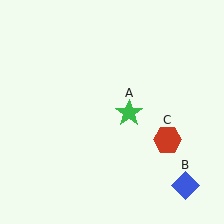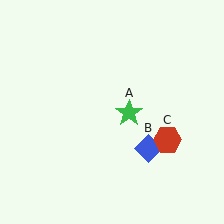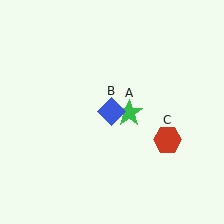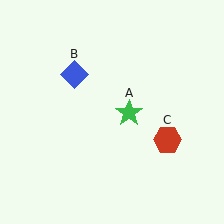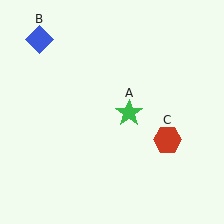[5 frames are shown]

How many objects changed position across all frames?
1 object changed position: blue diamond (object B).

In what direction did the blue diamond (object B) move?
The blue diamond (object B) moved up and to the left.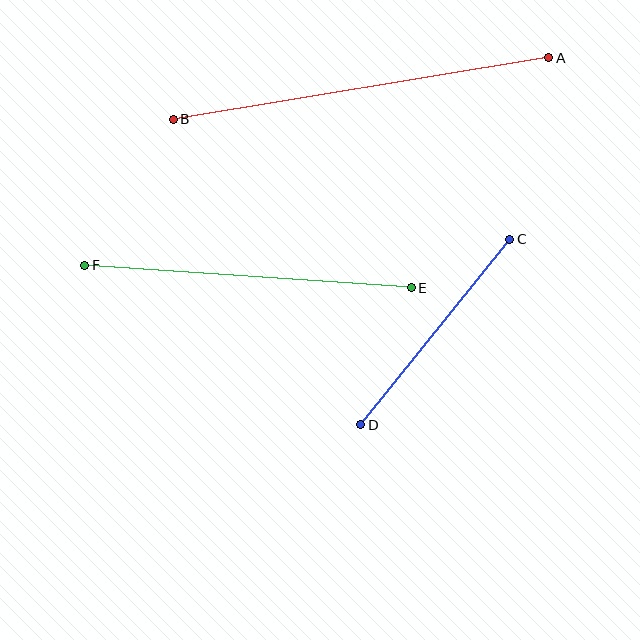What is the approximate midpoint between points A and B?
The midpoint is at approximately (361, 88) pixels.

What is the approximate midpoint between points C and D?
The midpoint is at approximately (435, 332) pixels.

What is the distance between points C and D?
The distance is approximately 238 pixels.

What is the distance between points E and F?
The distance is approximately 327 pixels.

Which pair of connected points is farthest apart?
Points A and B are farthest apart.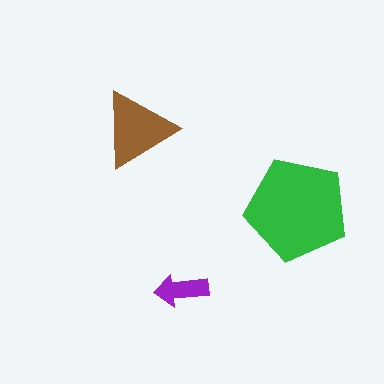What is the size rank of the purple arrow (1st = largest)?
3rd.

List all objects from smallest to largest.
The purple arrow, the brown triangle, the green pentagon.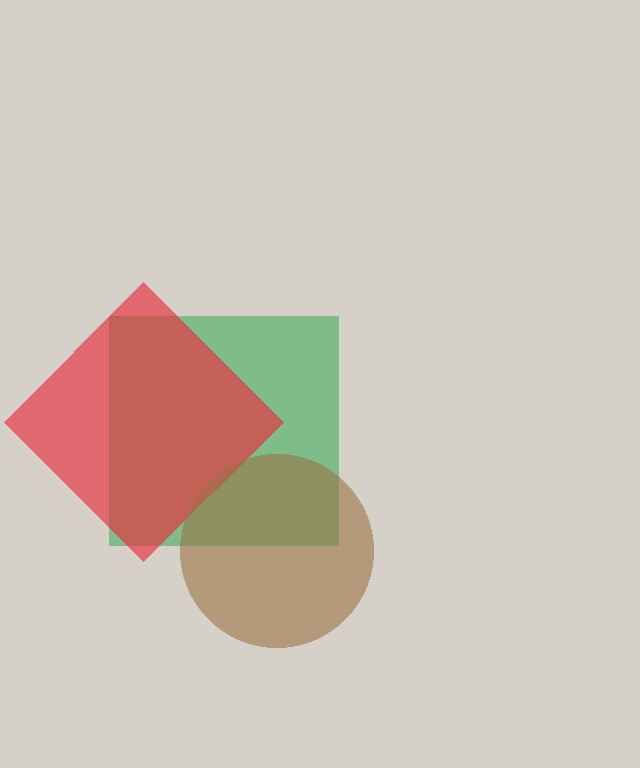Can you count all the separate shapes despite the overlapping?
Yes, there are 3 separate shapes.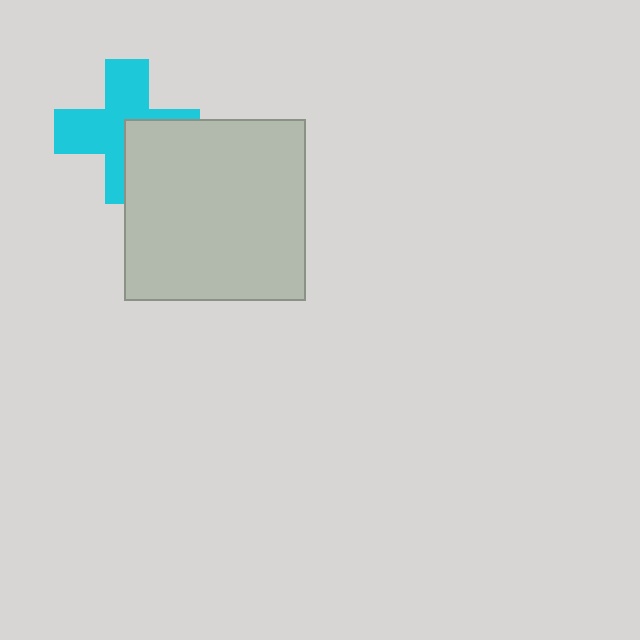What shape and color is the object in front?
The object in front is a light gray square.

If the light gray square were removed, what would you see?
You would see the complete cyan cross.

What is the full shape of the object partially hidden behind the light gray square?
The partially hidden object is a cyan cross.